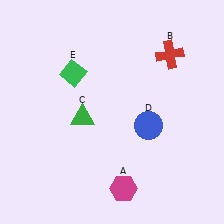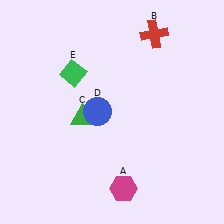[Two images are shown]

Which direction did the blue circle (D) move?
The blue circle (D) moved left.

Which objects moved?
The objects that moved are: the red cross (B), the blue circle (D).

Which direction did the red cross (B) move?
The red cross (B) moved up.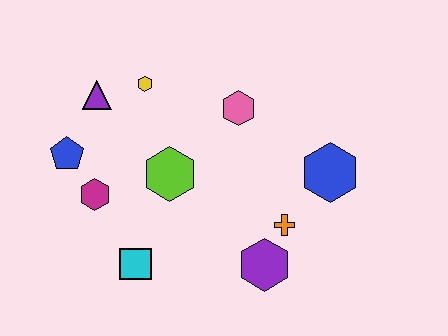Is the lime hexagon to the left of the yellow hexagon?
No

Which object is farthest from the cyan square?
The blue hexagon is farthest from the cyan square.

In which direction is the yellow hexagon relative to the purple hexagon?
The yellow hexagon is above the purple hexagon.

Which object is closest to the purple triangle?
The yellow hexagon is closest to the purple triangle.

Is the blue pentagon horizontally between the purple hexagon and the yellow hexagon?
No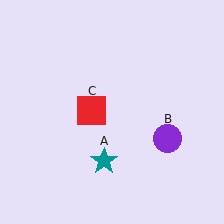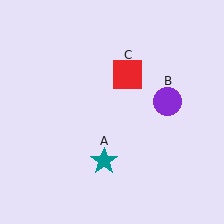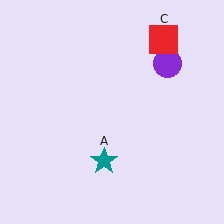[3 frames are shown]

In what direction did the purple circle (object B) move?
The purple circle (object B) moved up.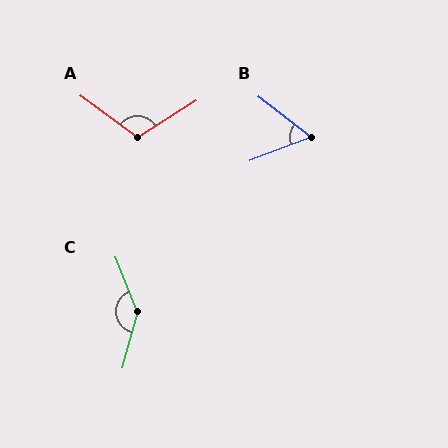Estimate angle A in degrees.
Approximately 111 degrees.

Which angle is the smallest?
B, at approximately 59 degrees.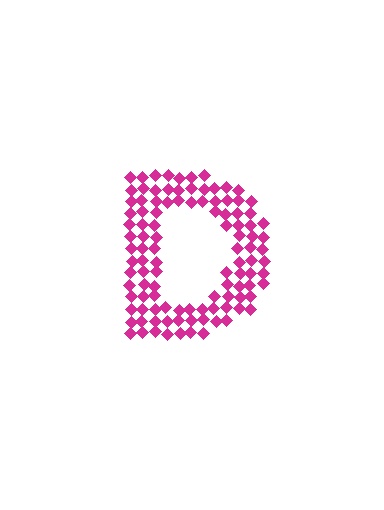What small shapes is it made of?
It is made of small diamonds.